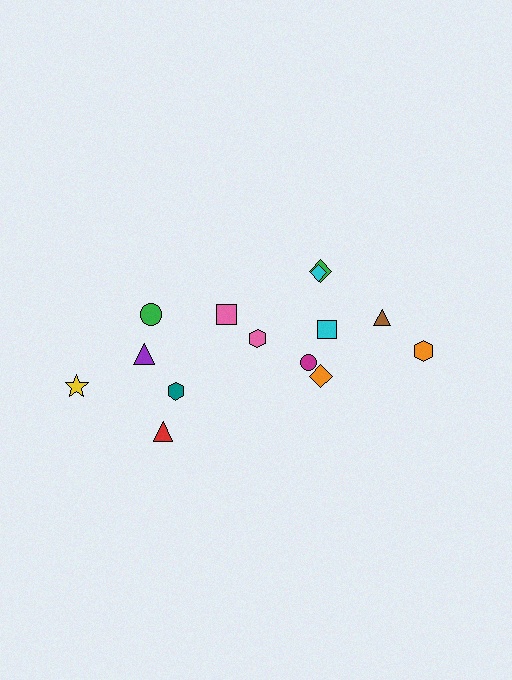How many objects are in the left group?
There are 6 objects.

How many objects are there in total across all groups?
There are 14 objects.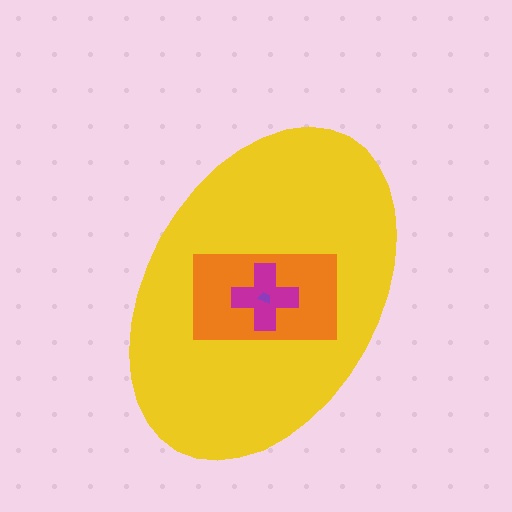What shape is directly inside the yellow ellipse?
The orange rectangle.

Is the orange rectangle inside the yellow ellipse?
Yes.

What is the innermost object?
The purple trapezoid.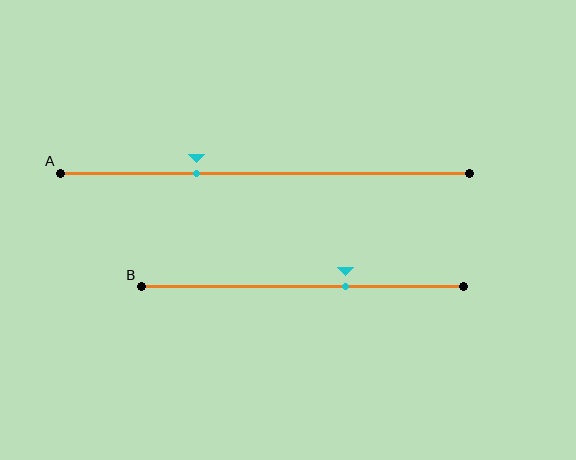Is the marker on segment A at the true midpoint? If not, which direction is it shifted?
No, the marker on segment A is shifted to the left by about 17% of the segment length.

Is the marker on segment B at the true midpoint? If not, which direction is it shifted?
No, the marker on segment B is shifted to the right by about 13% of the segment length.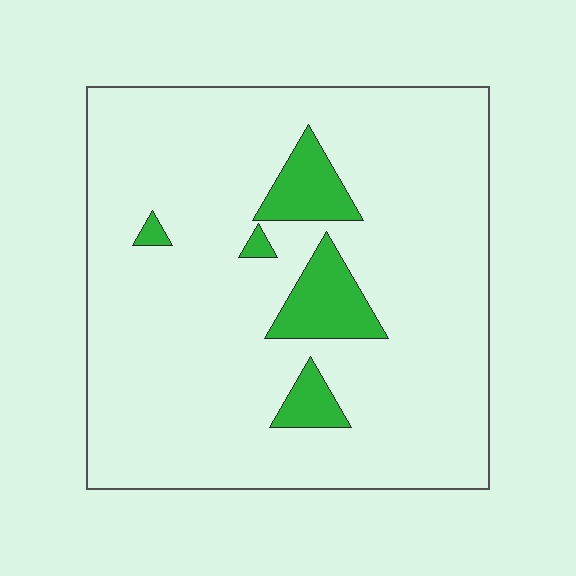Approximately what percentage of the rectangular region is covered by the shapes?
Approximately 10%.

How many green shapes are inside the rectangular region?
5.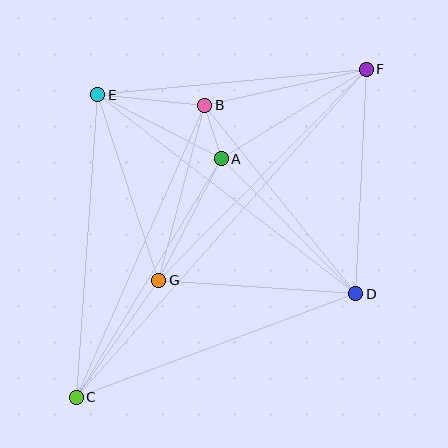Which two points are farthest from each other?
Points C and F are farthest from each other.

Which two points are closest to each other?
Points A and B are closest to each other.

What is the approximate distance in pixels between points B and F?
The distance between B and F is approximately 165 pixels.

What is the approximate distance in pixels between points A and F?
The distance between A and F is approximately 171 pixels.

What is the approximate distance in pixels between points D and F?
The distance between D and F is approximately 225 pixels.